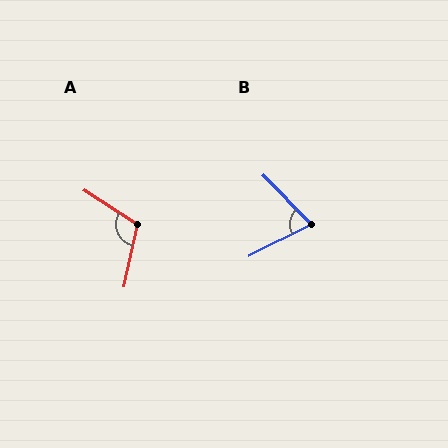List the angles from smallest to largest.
B (72°), A (111°).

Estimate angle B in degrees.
Approximately 72 degrees.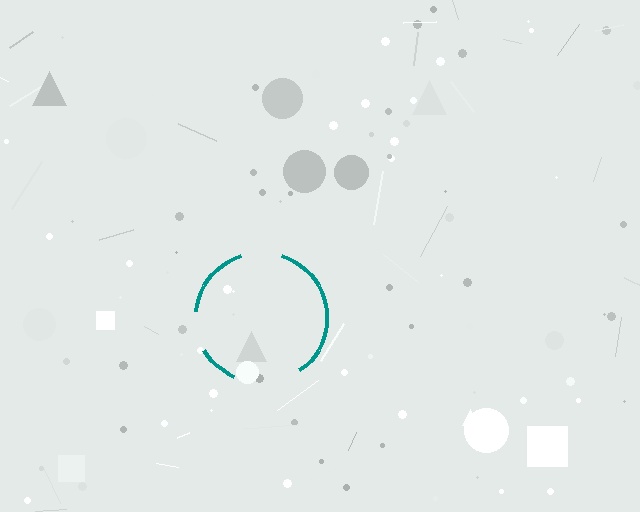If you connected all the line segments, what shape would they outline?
They would outline a circle.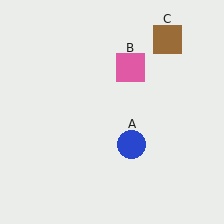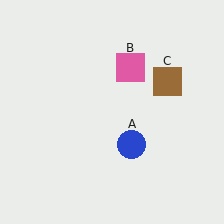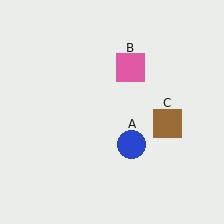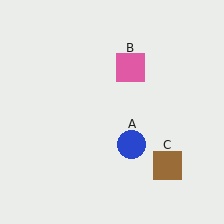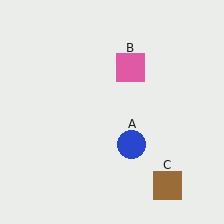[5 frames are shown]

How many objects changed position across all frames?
1 object changed position: brown square (object C).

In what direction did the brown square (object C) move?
The brown square (object C) moved down.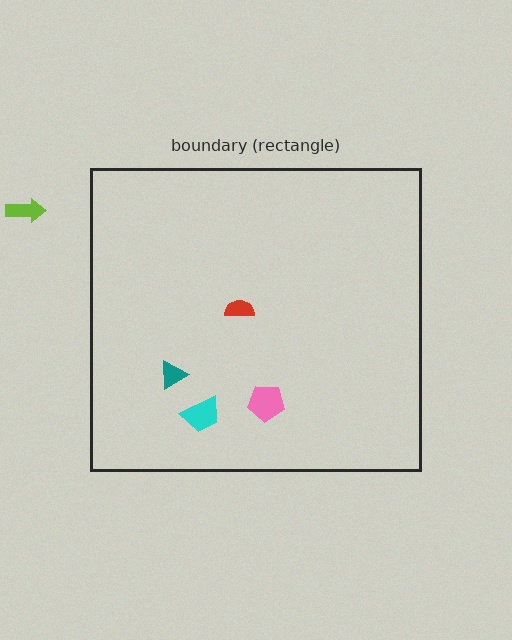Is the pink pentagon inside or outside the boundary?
Inside.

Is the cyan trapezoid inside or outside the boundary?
Inside.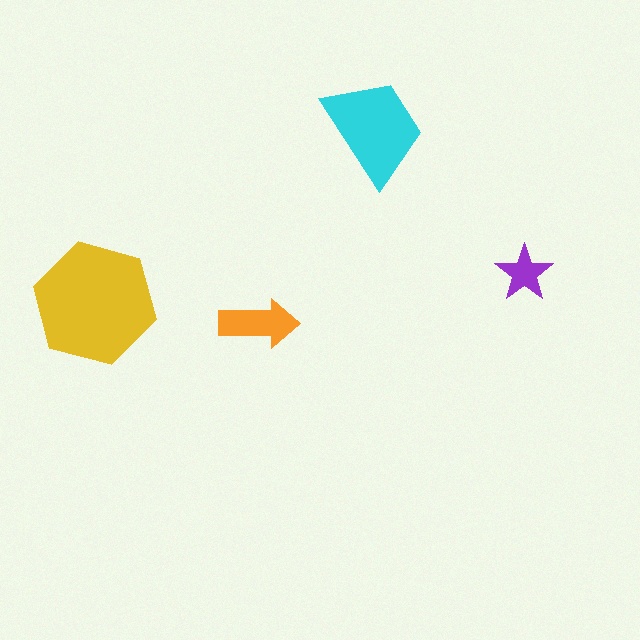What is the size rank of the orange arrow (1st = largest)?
3rd.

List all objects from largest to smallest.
The yellow hexagon, the cyan trapezoid, the orange arrow, the purple star.